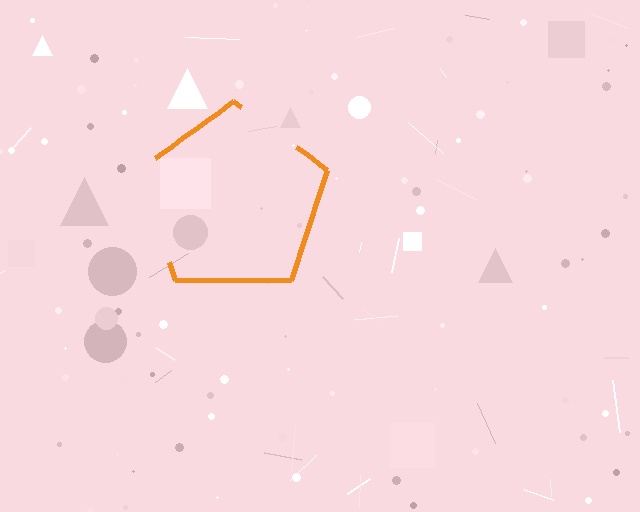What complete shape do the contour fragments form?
The contour fragments form a pentagon.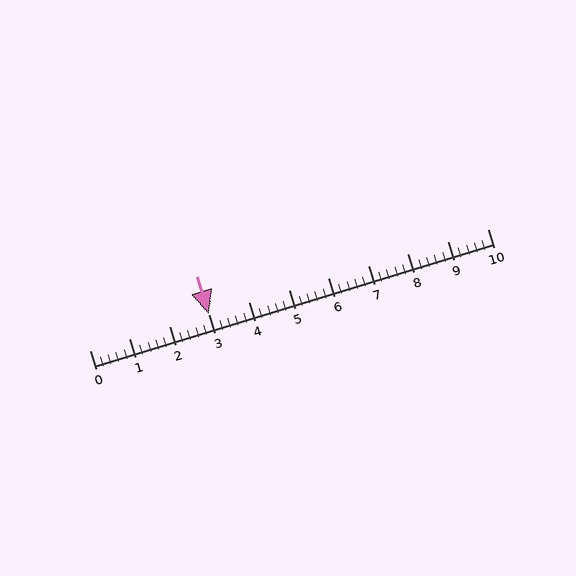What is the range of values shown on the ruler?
The ruler shows values from 0 to 10.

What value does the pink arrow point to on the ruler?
The pink arrow points to approximately 3.0.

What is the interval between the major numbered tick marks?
The major tick marks are spaced 1 units apart.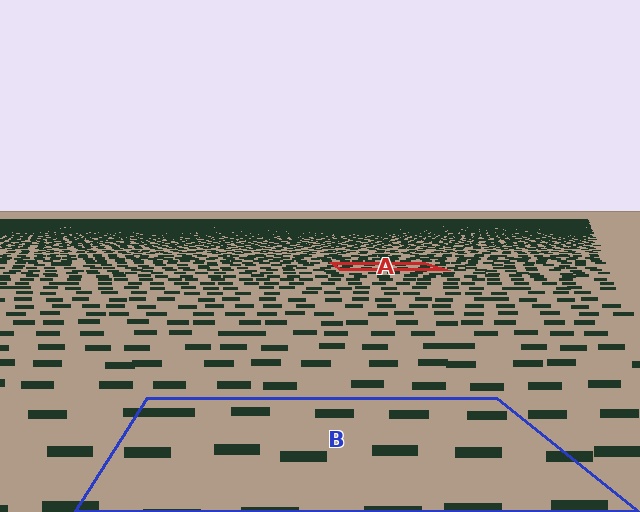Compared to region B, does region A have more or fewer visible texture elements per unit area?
Region A has more texture elements per unit area — they are packed more densely because it is farther away.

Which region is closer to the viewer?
Region B is closer. The texture elements there are larger and more spread out.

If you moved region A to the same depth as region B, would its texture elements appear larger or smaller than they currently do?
They would appear larger. At a closer depth, the same texture elements are projected at a bigger on-screen size.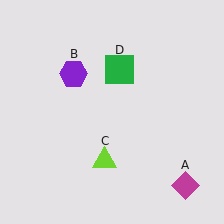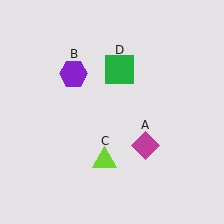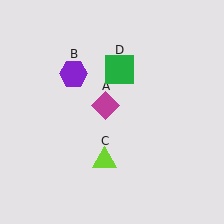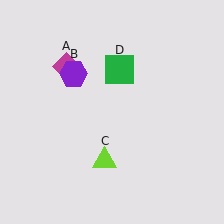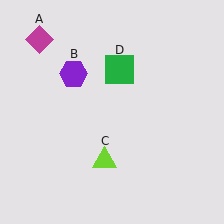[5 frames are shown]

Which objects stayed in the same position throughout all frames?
Purple hexagon (object B) and lime triangle (object C) and green square (object D) remained stationary.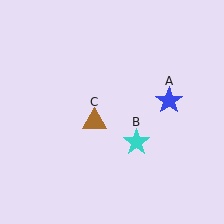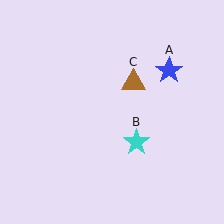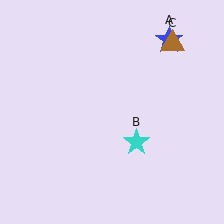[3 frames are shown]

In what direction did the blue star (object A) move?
The blue star (object A) moved up.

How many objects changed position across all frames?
2 objects changed position: blue star (object A), brown triangle (object C).